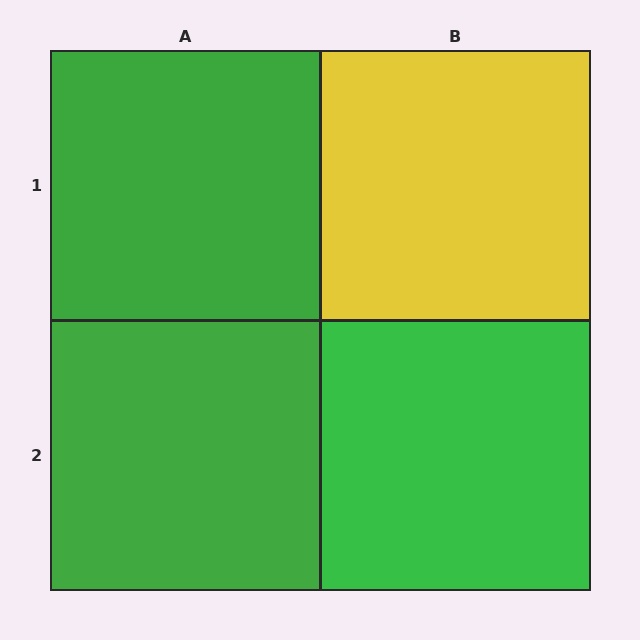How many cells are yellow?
1 cell is yellow.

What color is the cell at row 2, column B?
Green.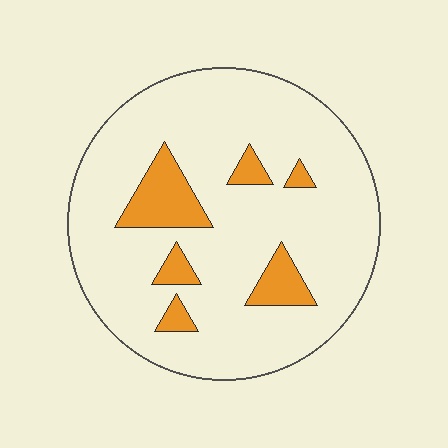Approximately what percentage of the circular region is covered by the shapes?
Approximately 15%.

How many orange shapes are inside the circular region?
6.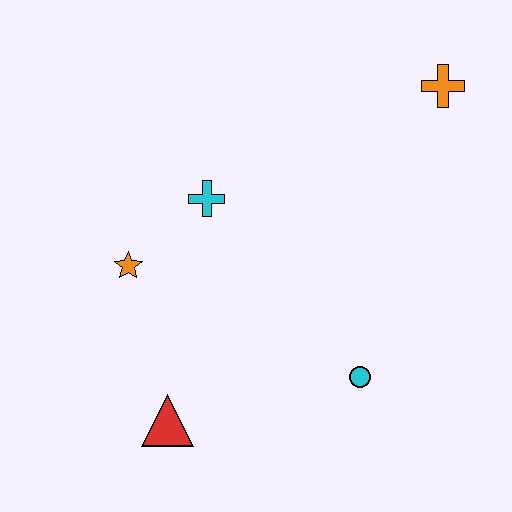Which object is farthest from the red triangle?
The orange cross is farthest from the red triangle.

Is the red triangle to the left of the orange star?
No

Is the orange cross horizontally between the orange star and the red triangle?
No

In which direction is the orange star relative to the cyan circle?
The orange star is to the left of the cyan circle.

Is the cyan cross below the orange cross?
Yes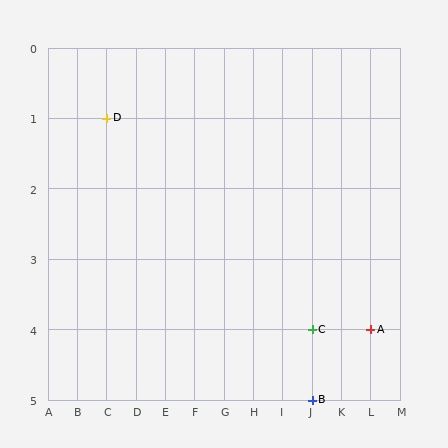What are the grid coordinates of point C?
Point C is at grid coordinates (J, 4).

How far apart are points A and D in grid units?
Points A and D are 9 columns and 3 rows apart (about 9.5 grid units diagonally).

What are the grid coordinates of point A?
Point A is at grid coordinates (L, 4).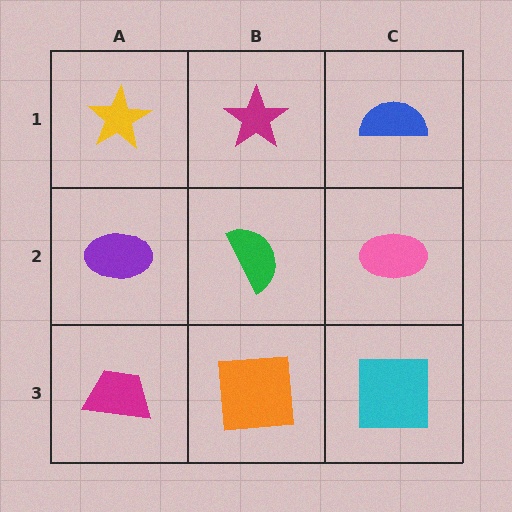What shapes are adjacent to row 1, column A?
A purple ellipse (row 2, column A), a magenta star (row 1, column B).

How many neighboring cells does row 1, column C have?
2.